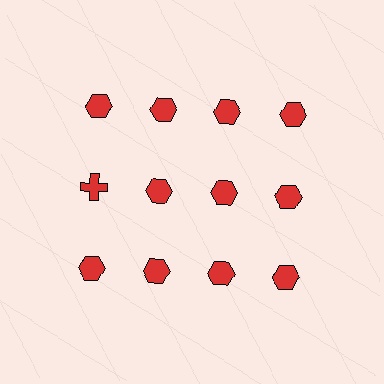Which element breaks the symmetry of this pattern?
The red cross in the second row, leftmost column breaks the symmetry. All other shapes are red hexagons.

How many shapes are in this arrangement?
There are 12 shapes arranged in a grid pattern.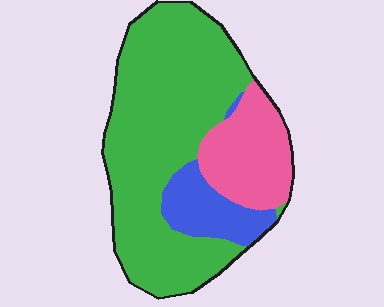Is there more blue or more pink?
Pink.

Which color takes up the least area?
Blue, at roughly 15%.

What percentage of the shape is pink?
Pink takes up between a sixth and a third of the shape.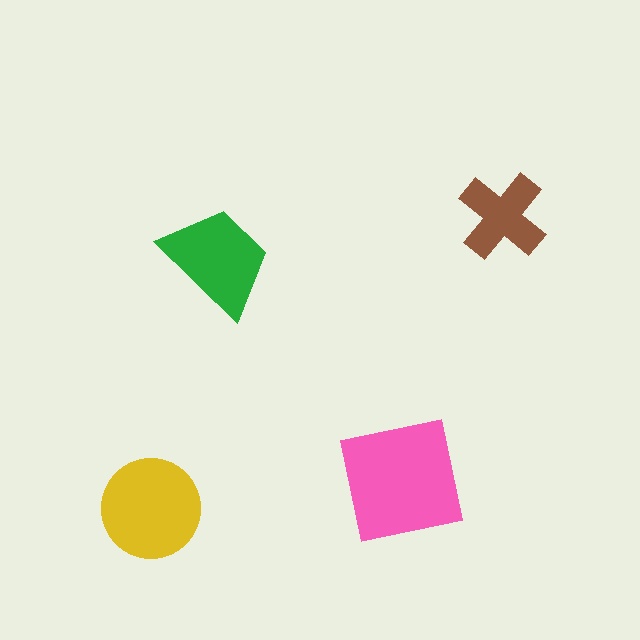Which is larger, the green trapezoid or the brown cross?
The green trapezoid.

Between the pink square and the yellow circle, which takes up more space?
The pink square.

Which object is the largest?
The pink square.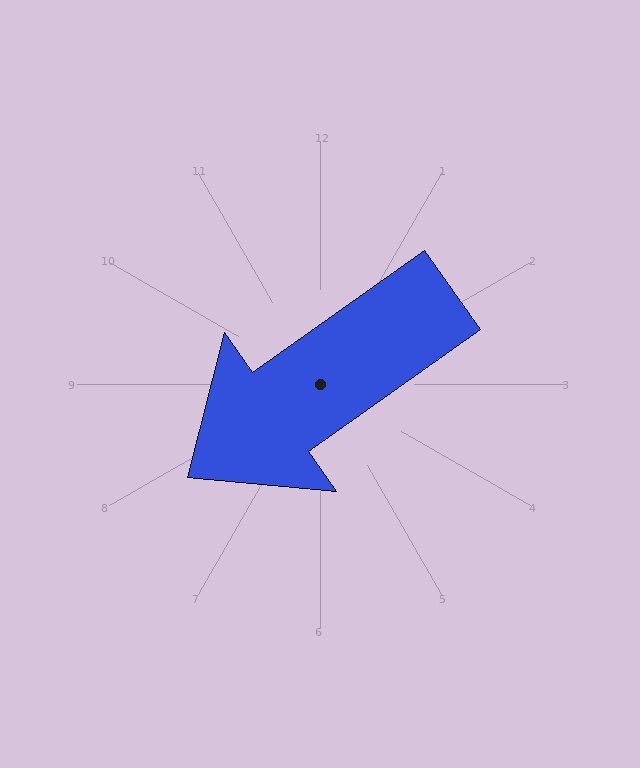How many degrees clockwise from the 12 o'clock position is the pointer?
Approximately 235 degrees.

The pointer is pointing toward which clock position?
Roughly 8 o'clock.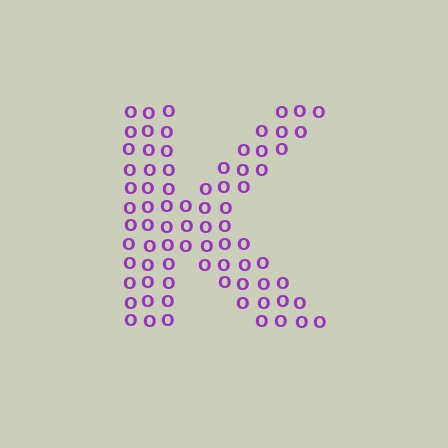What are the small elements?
The small elements are letter O's.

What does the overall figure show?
The overall figure shows the letter K.